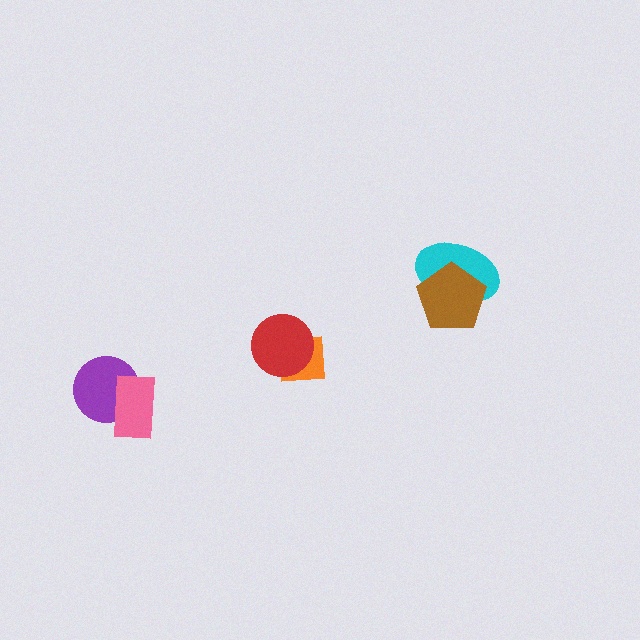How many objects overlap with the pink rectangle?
1 object overlaps with the pink rectangle.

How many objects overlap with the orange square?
1 object overlaps with the orange square.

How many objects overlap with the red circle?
1 object overlaps with the red circle.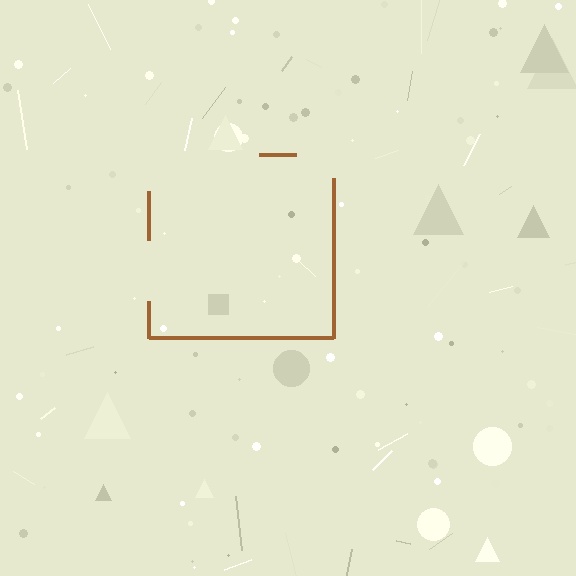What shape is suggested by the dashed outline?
The dashed outline suggests a square.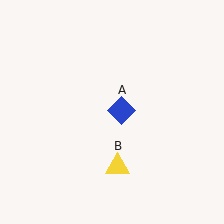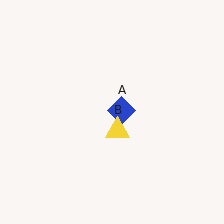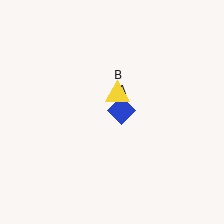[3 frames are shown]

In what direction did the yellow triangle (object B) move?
The yellow triangle (object B) moved up.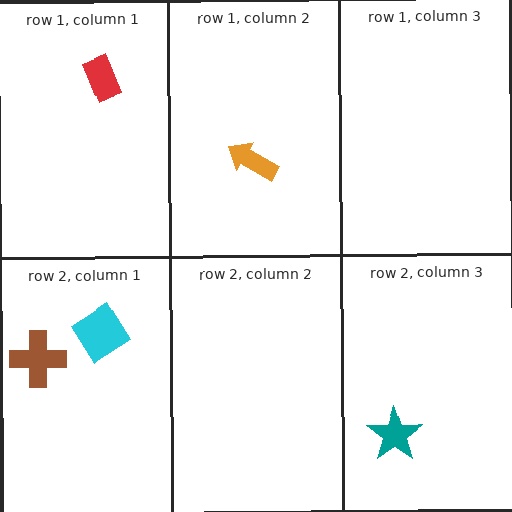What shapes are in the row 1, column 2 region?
The orange arrow.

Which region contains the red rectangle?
The row 1, column 1 region.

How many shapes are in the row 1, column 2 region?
1.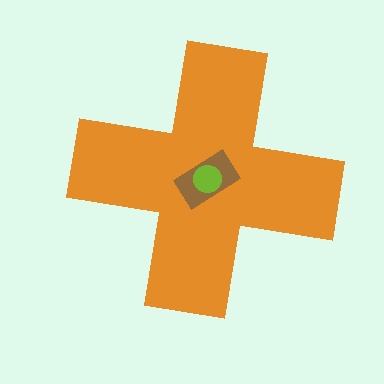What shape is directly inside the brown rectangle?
The lime circle.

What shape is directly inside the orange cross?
The brown rectangle.